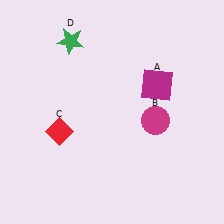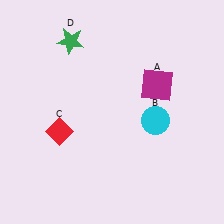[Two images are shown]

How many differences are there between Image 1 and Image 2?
There is 1 difference between the two images.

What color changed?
The circle (B) changed from magenta in Image 1 to cyan in Image 2.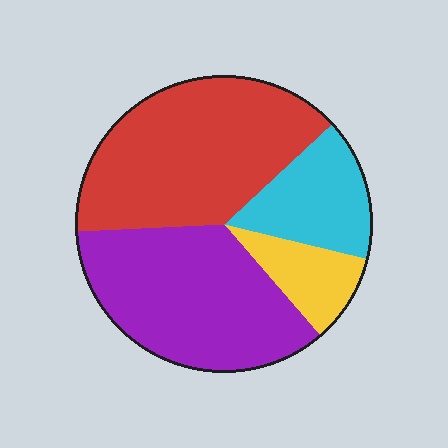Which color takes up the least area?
Yellow, at roughly 10%.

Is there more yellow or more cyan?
Cyan.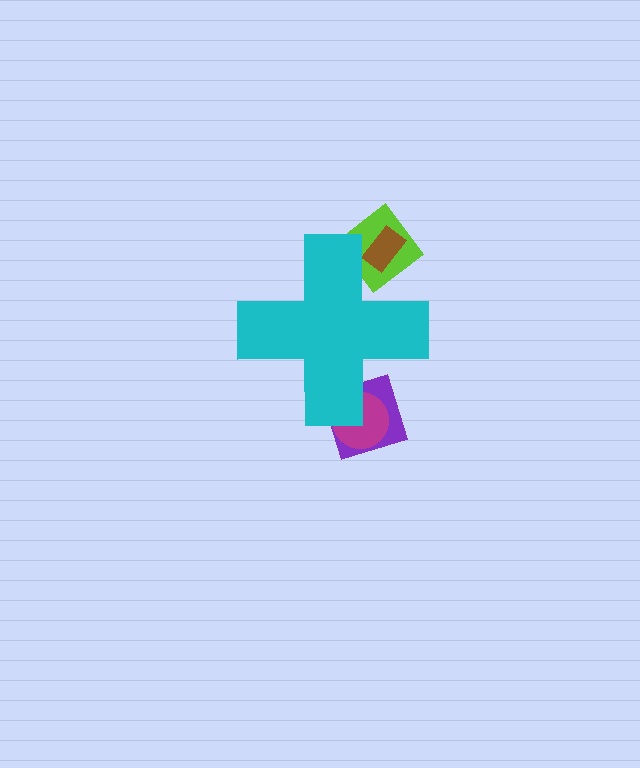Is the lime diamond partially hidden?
Yes, the lime diamond is partially hidden behind the cyan cross.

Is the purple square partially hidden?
Yes, the purple square is partially hidden behind the cyan cross.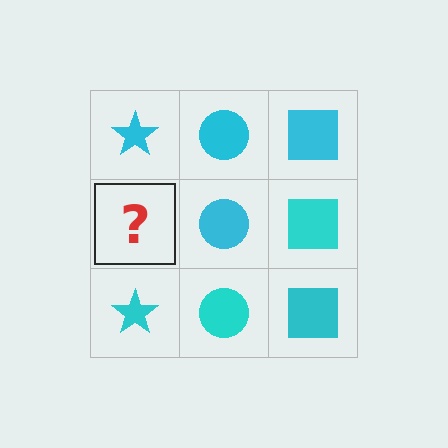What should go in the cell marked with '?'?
The missing cell should contain a cyan star.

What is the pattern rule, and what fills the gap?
The rule is that each column has a consistent shape. The gap should be filled with a cyan star.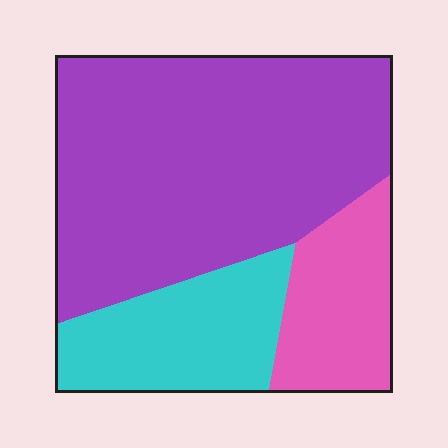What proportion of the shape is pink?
Pink takes up about one sixth (1/6) of the shape.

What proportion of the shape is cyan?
Cyan covers about 20% of the shape.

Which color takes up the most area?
Purple, at roughly 60%.